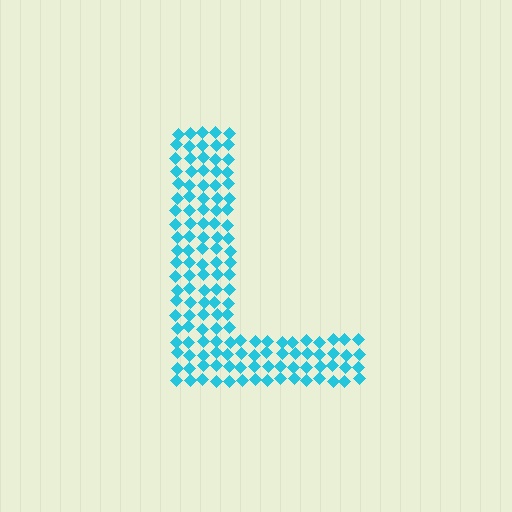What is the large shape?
The large shape is the letter L.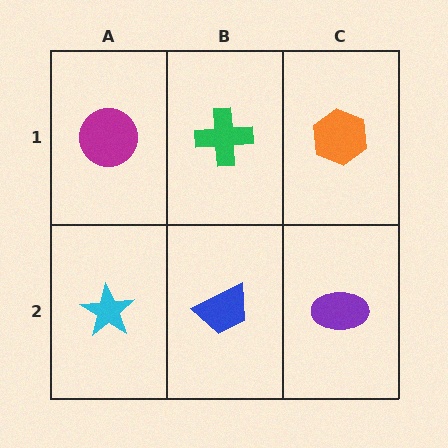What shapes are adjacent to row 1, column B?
A blue trapezoid (row 2, column B), a magenta circle (row 1, column A), an orange hexagon (row 1, column C).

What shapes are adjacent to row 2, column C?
An orange hexagon (row 1, column C), a blue trapezoid (row 2, column B).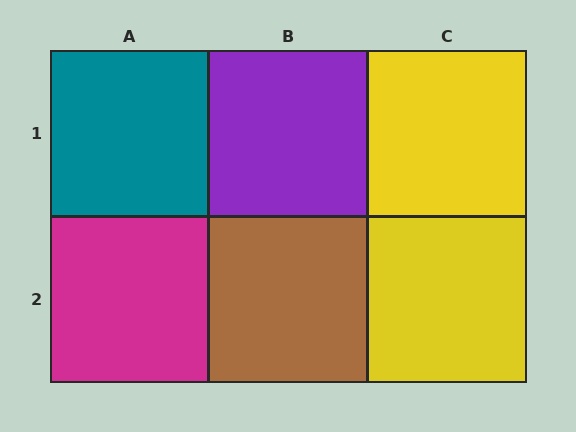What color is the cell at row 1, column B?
Purple.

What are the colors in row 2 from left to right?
Magenta, brown, yellow.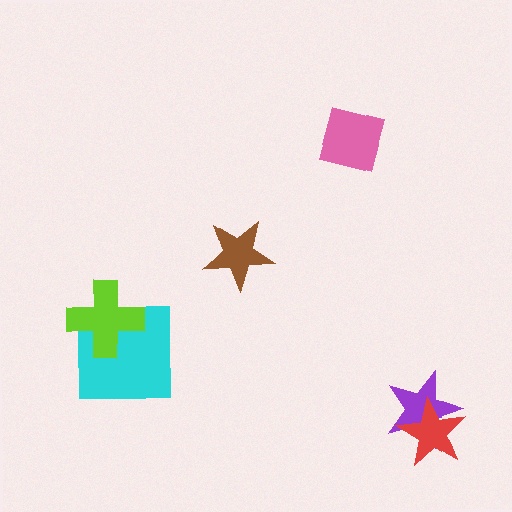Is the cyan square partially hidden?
Yes, it is partially covered by another shape.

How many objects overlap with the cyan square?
1 object overlaps with the cyan square.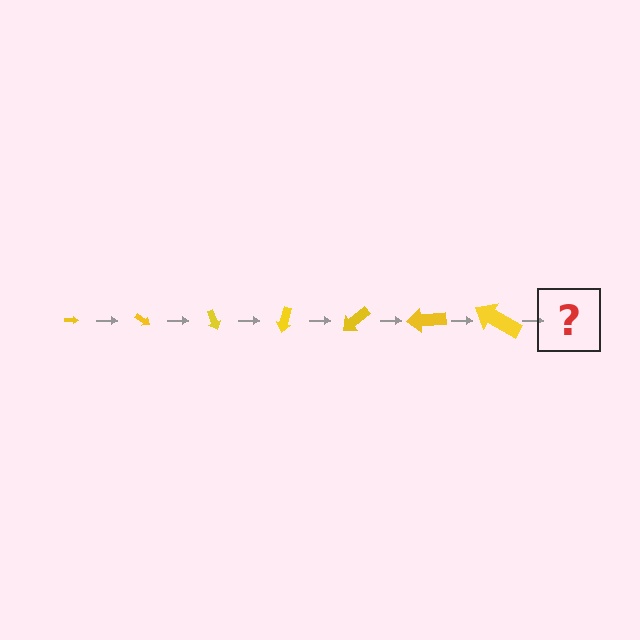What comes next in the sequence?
The next element should be an arrow, larger than the previous one and rotated 245 degrees from the start.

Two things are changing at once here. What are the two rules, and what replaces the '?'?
The two rules are that the arrow grows larger each step and it rotates 35 degrees each step. The '?' should be an arrow, larger than the previous one and rotated 245 degrees from the start.